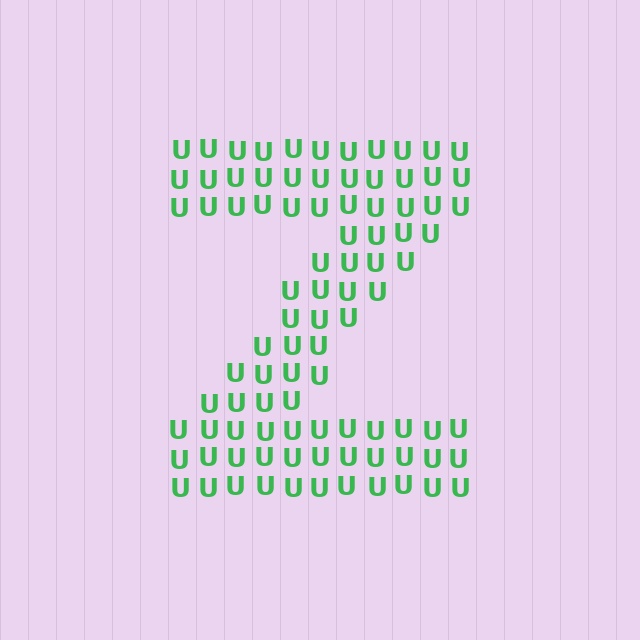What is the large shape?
The large shape is the letter Z.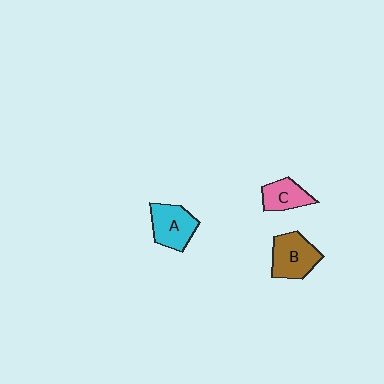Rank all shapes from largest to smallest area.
From largest to smallest: B (brown), A (cyan), C (pink).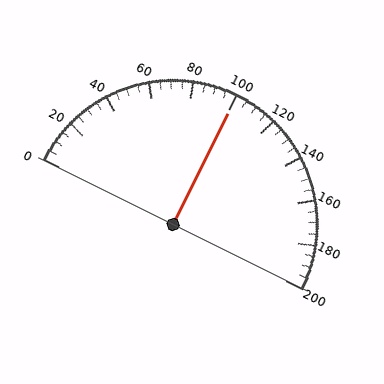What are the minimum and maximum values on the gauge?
The gauge ranges from 0 to 200.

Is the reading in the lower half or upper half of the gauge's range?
The reading is in the upper half of the range (0 to 200).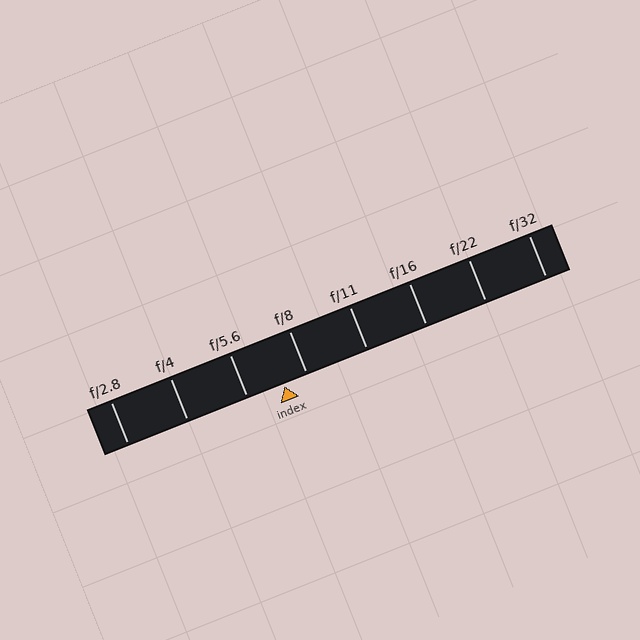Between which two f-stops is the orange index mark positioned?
The index mark is between f/5.6 and f/8.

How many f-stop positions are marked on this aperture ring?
There are 8 f-stop positions marked.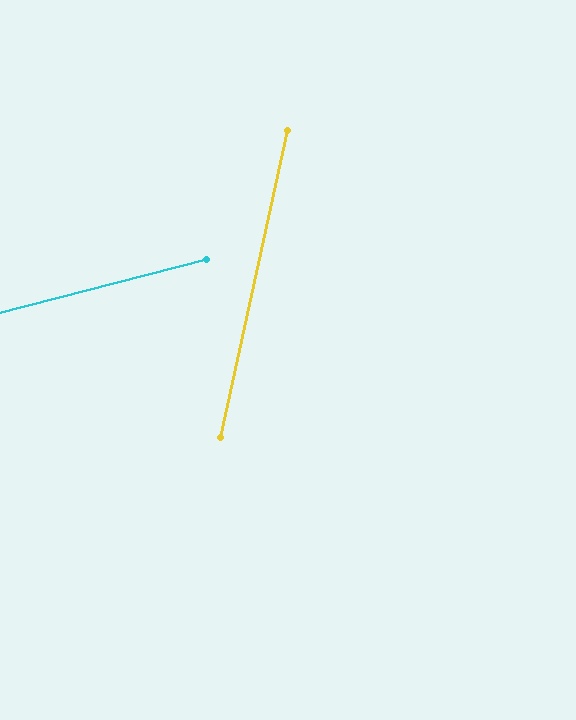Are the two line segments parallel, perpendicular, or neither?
Neither parallel nor perpendicular — they differ by about 63°.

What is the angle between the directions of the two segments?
Approximately 63 degrees.